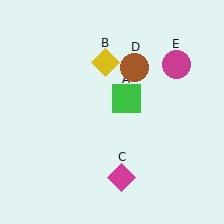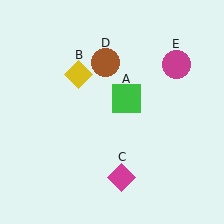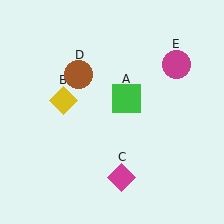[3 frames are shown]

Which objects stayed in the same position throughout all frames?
Green square (object A) and magenta diamond (object C) and magenta circle (object E) remained stationary.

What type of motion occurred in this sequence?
The yellow diamond (object B), brown circle (object D) rotated counterclockwise around the center of the scene.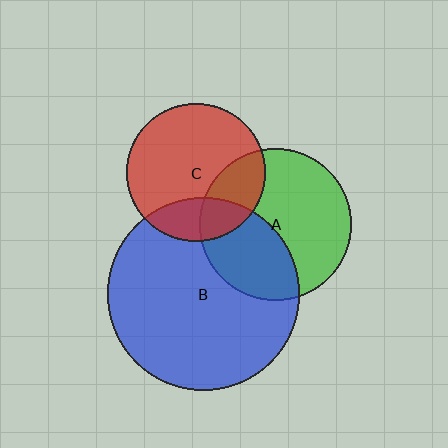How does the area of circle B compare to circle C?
Approximately 1.9 times.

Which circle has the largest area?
Circle B (blue).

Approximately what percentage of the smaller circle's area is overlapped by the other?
Approximately 25%.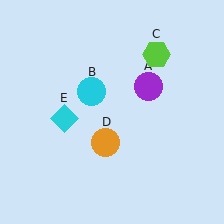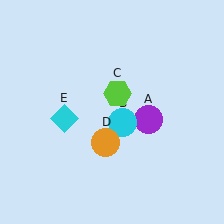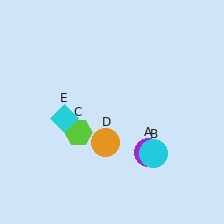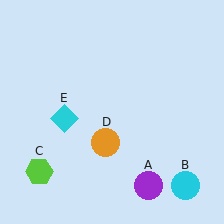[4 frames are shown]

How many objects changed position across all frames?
3 objects changed position: purple circle (object A), cyan circle (object B), lime hexagon (object C).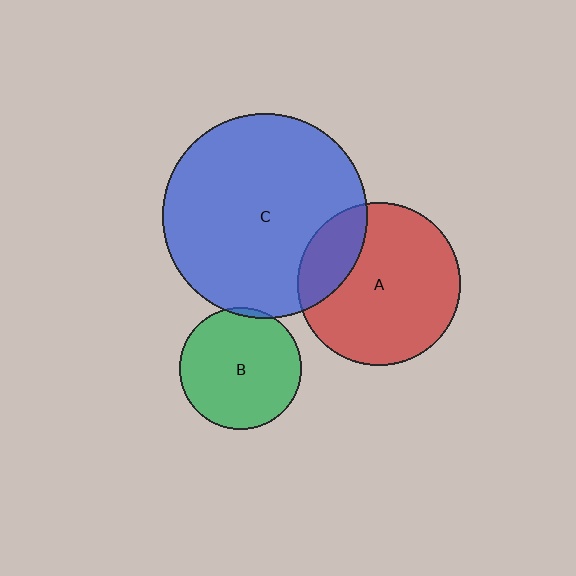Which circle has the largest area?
Circle C (blue).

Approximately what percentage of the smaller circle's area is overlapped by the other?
Approximately 5%.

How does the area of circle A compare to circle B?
Approximately 1.8 times.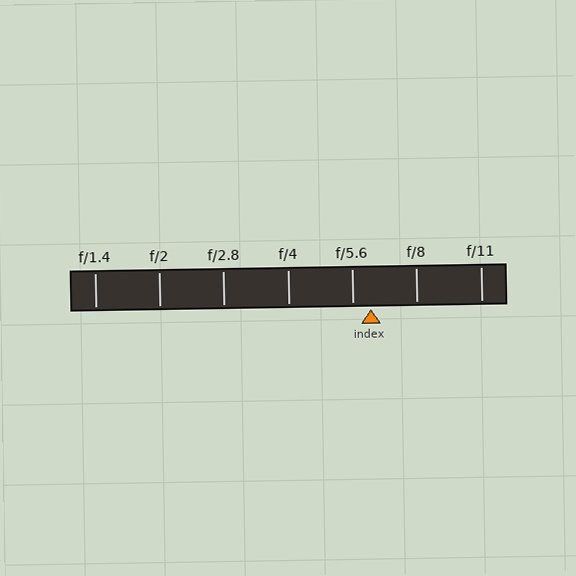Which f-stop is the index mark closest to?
The index mark is closest to f/5.6.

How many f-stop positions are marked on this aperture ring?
There are 7 f-stop positions marked.